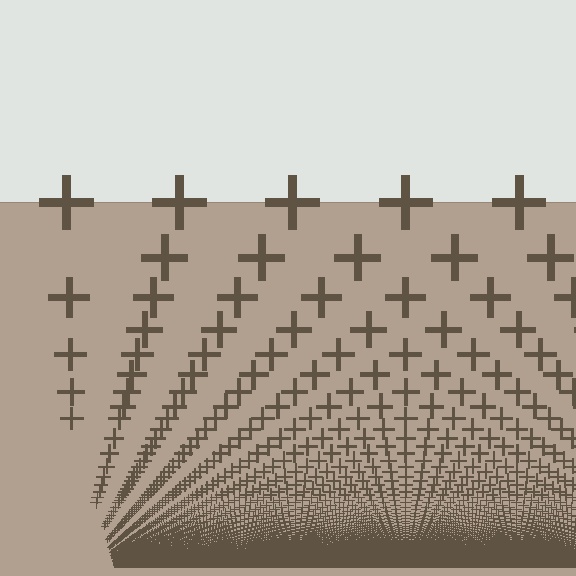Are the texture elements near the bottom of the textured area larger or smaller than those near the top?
Smaller. The gradient is inverted — elements near the bottom are smaller and denser.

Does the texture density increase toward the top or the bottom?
Density increases toward the bottom.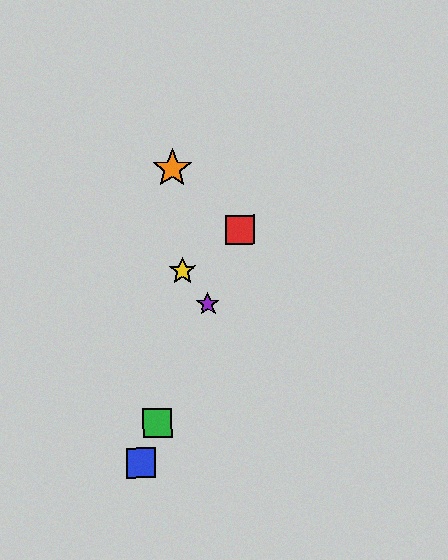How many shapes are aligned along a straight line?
4 shapes (the red square, the blue square, the green square, the purple star) are aligned along a straight line.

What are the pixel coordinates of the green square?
The green square is at (157, 423).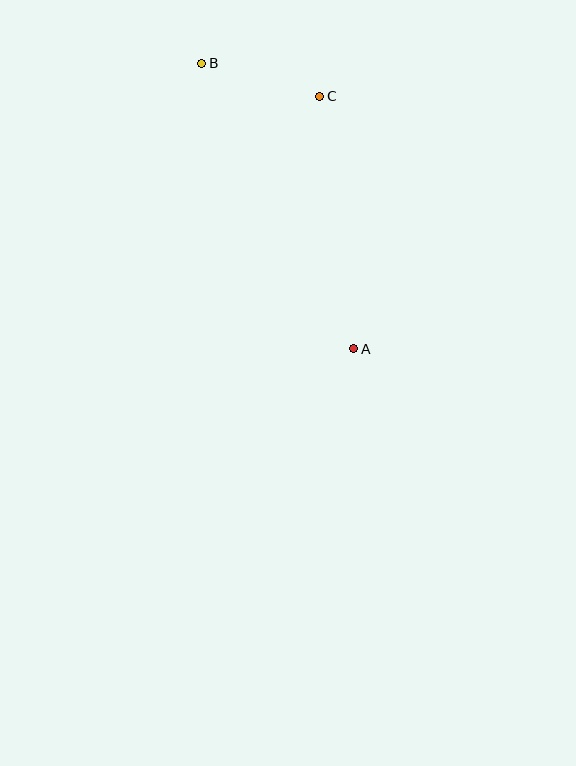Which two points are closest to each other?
Points B and C are closest to each other.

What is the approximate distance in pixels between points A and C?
The distance between A and C is approximately 255 pixels.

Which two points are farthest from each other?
Points A and B are farthest from each other.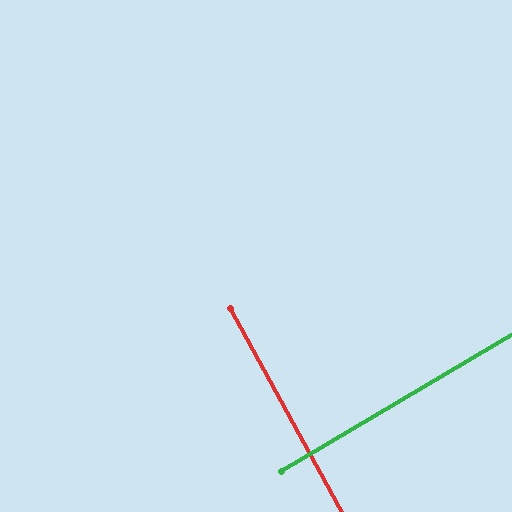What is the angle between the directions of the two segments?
Approximately 88 degrees.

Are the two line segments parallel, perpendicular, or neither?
Perpendicular — they meet at approximately 88°.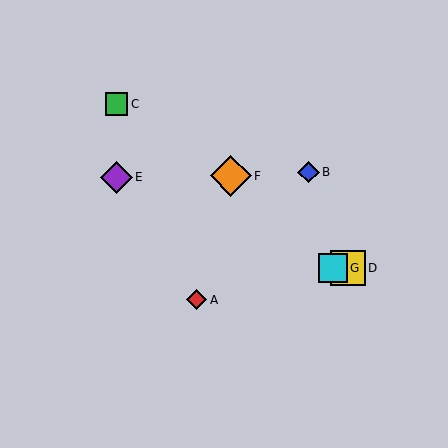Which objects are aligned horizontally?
Objects D, G are aligned horizontally.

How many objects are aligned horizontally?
2 objects (D, G) are aligned horizontally.